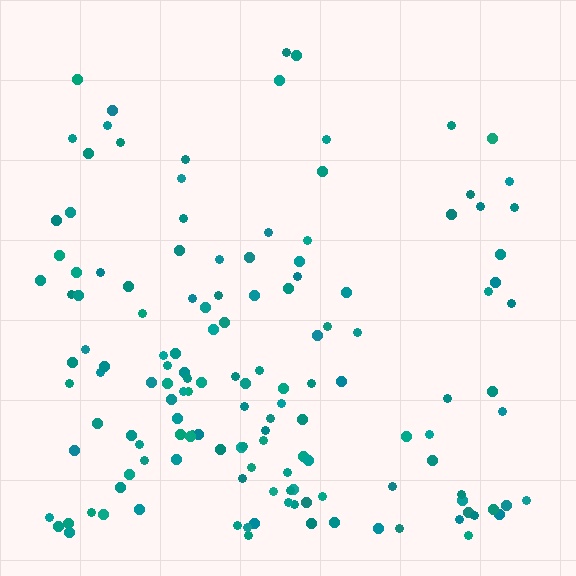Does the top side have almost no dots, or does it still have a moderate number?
Still a moderate number, just noticeably fewer than the bottom.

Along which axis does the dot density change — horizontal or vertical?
Vertical.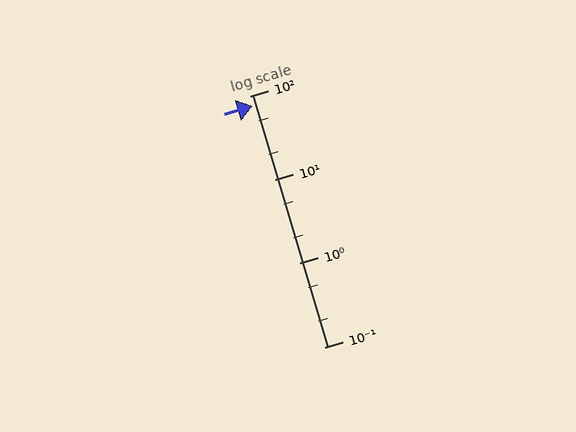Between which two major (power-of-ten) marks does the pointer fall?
The pointer is between 10 and 100.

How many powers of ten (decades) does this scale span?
The scale spans 3 decades, from 0.1 to 100.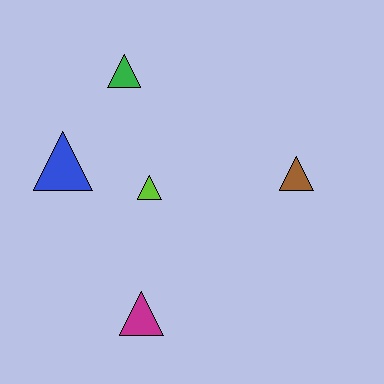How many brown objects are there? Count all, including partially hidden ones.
There is 1 brown object.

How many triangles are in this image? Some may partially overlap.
There are 5 triangles.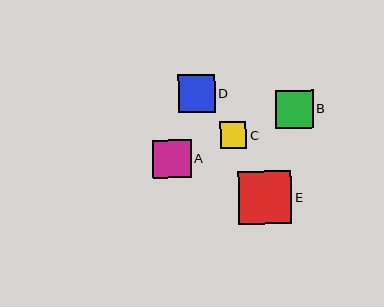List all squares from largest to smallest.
From largest to smallest: E, A, B, D, C.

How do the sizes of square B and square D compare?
Square B and square D are approximately the same size.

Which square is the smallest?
Square C is the smallest with a size of approximately 26 pixels.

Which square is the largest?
Square E is the largest with a size of approximately 54 pixels.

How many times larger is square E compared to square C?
Square E is approximately 2.0 times the size of square C.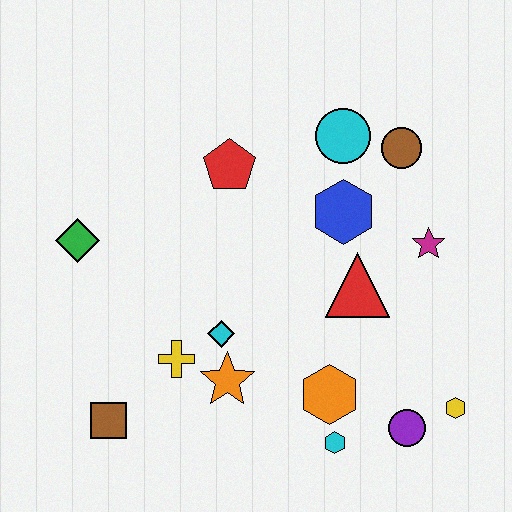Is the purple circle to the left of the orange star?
No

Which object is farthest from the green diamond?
The yellow hexagon is farthest from the green diamond.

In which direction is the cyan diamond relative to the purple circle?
The cyan diamond is to the left of the purple circle.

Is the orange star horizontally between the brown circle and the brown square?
Yes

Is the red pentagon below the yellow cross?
No